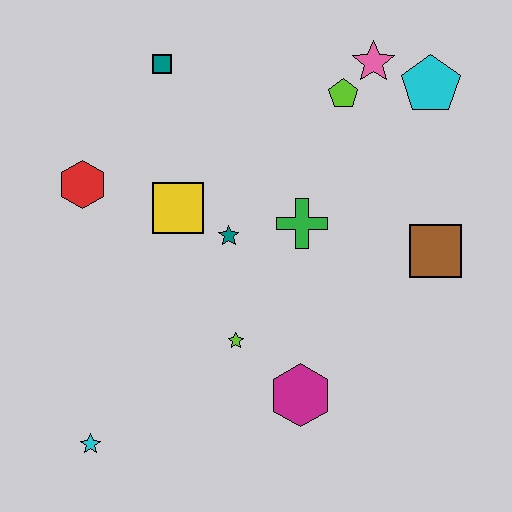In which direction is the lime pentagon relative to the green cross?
The lime pentagon is above the green cross.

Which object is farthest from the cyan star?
The cyan pentagon is farthest from the cyan star.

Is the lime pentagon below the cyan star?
No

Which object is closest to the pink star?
The lime pentagon is closest to the pink star.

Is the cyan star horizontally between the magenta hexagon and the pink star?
No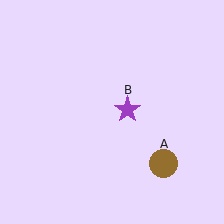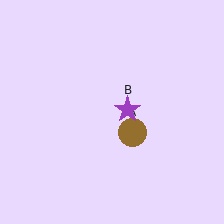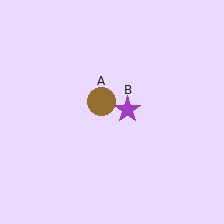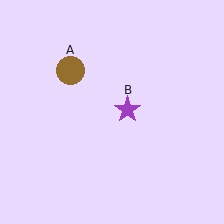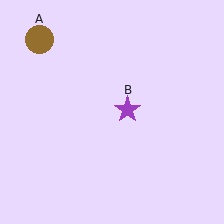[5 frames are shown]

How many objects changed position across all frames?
1 object changed position: brown circle (object A).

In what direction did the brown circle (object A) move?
The brown circle (object A) moved up and to the left.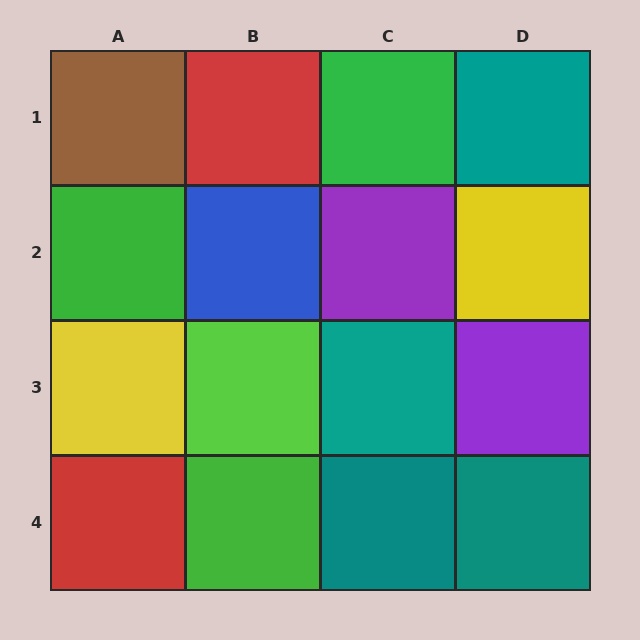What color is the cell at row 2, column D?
Yellow.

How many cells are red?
2 cells are red.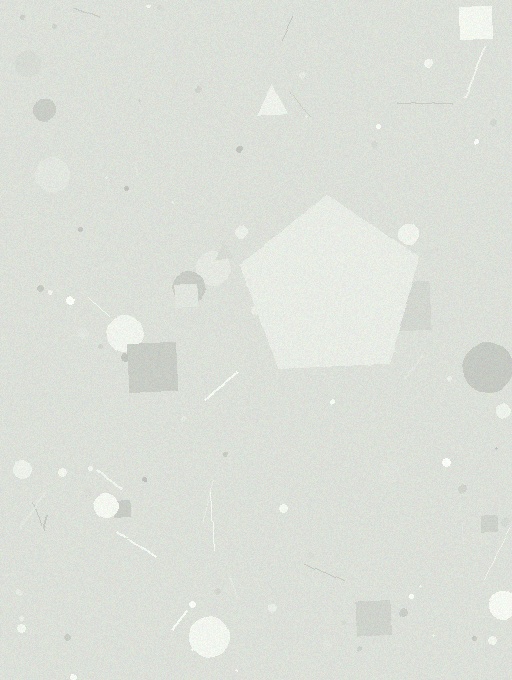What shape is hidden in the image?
A pentagon is hidden in the image.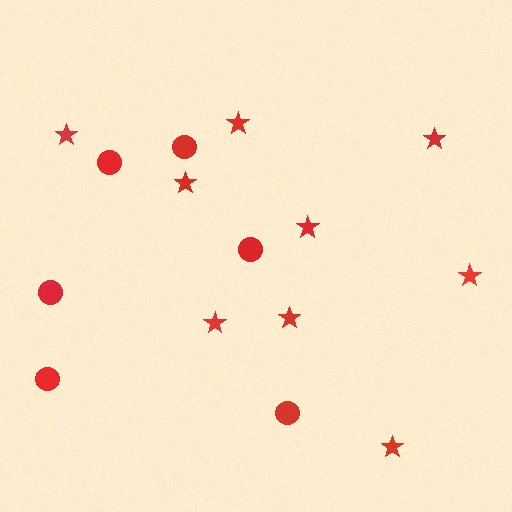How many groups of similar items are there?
There are 2 groups: one group of stars (9) and one group of circles (6).